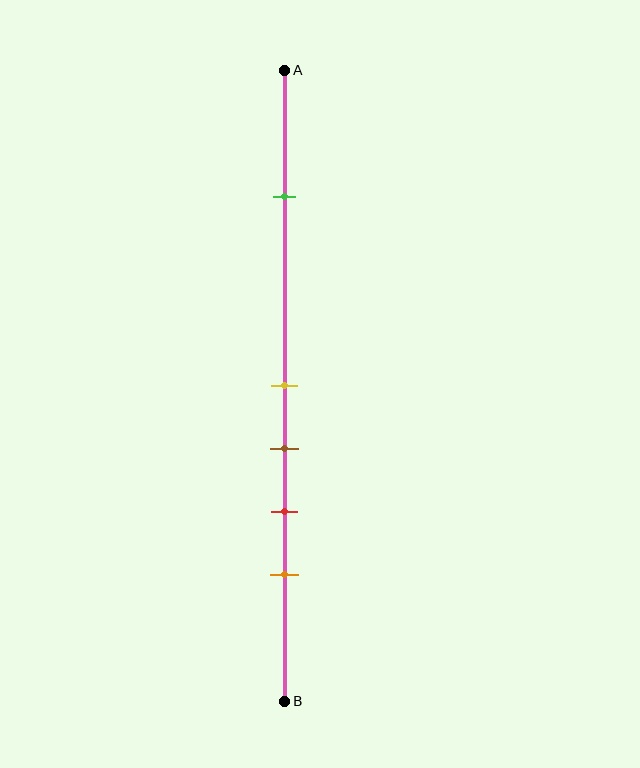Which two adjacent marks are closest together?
The yellow and brown marks are the closest adjacent pair.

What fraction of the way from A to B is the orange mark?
The orange mark is approximately 80% (0.8) of the way from A to B.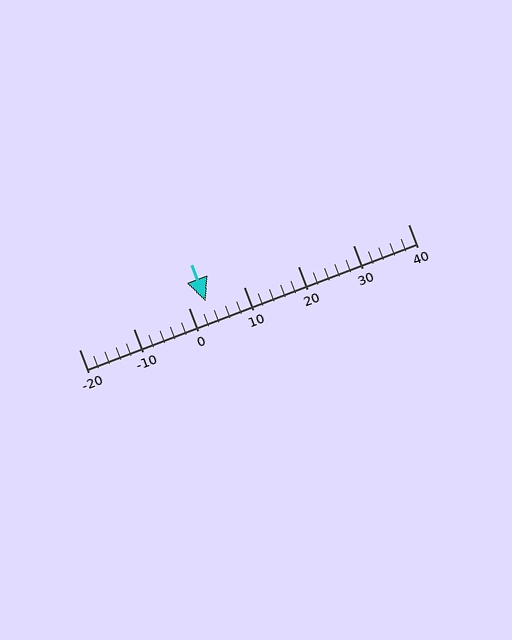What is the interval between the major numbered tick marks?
The major tick marks are spaced 10 units apart.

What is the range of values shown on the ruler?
The ruler shows values from -20 to 40.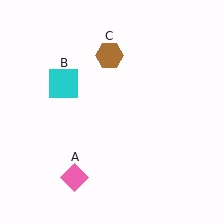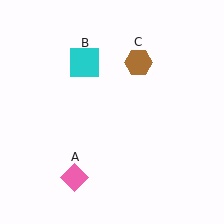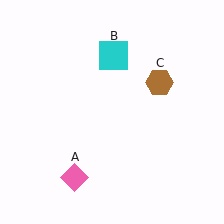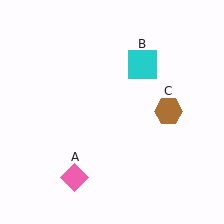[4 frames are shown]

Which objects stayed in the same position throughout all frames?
Pink diamond (object A) remained stationary.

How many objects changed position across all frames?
2 objects changed position: cyan square (object B), brown hexagon (object C).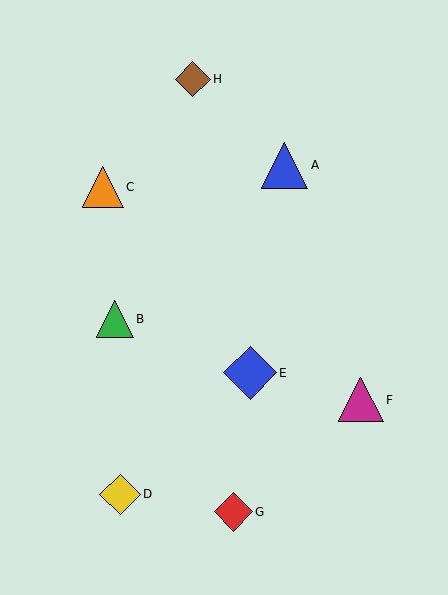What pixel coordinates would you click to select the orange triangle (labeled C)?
Click at (103, 187) to select the orange triangle C.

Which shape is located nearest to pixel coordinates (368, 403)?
The magenta triangle (labeled F) at (361, 400) is nearest to that location.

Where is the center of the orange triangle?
The center of the orange triangle is at (103, 187).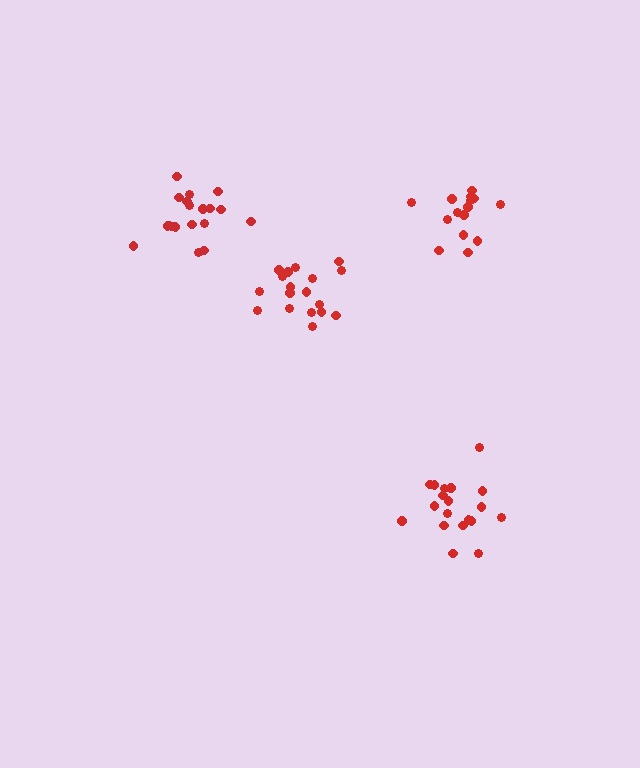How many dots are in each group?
Group 1: 19 dots, Group 2: 18 dots, Group 3: 15 dots, Group 4: 19 dots (71 total).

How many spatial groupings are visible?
There are 4 spatial groupings.